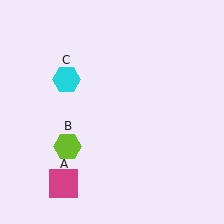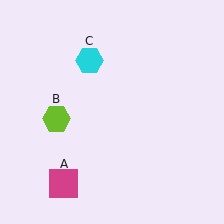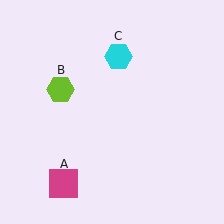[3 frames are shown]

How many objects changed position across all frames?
2 objects changed position: lime hexagon (object B), cyan hexagon (object C).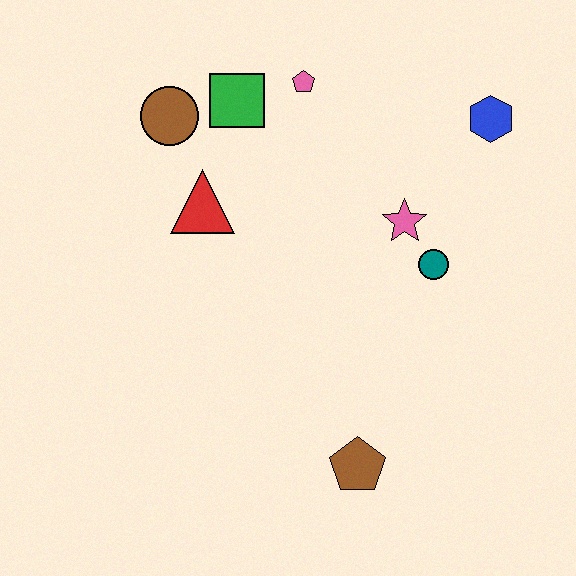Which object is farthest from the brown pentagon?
The brown circle is farthest from the brown pentagon.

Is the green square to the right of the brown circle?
Yes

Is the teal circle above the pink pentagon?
No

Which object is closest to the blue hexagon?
The pink star is closest to the blue hexagon.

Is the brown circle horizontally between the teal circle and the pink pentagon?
No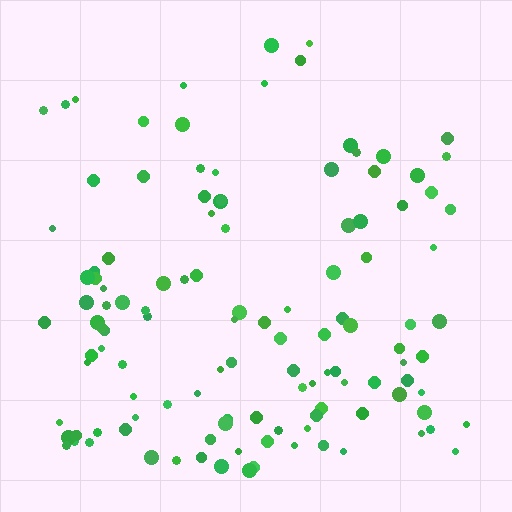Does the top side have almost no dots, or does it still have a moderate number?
Still a moderate number, just noticeably fewer than the bottom.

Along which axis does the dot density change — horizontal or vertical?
Vertical.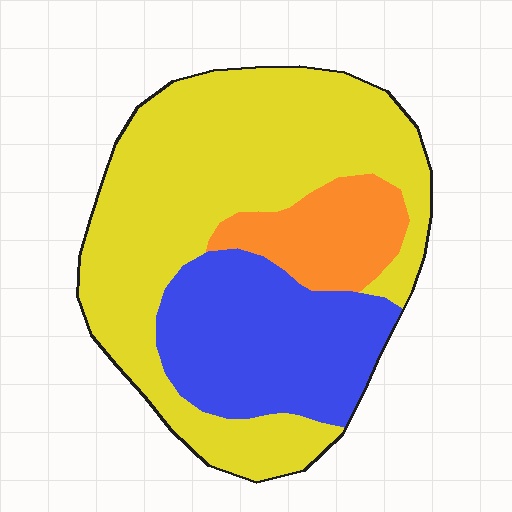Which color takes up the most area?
Yellow, at roughly 60%.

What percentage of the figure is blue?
Blue takes up between a quarter and a half of the figure.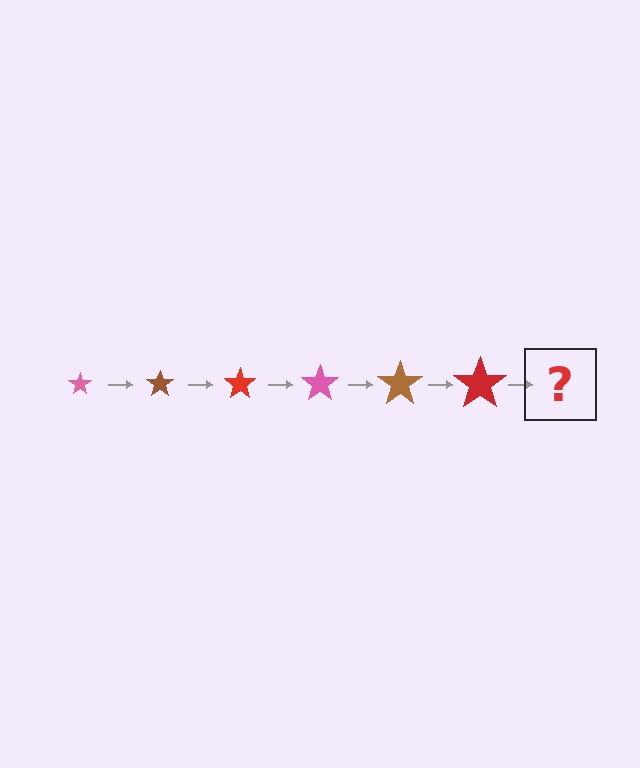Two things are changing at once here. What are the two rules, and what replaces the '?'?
The two rules are that the star grows larger each step and the color cycles through pink, brown, and red. The '?' should be a pink star, larger than the previous one.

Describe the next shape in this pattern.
It should be a pink star, larger than the previous one.